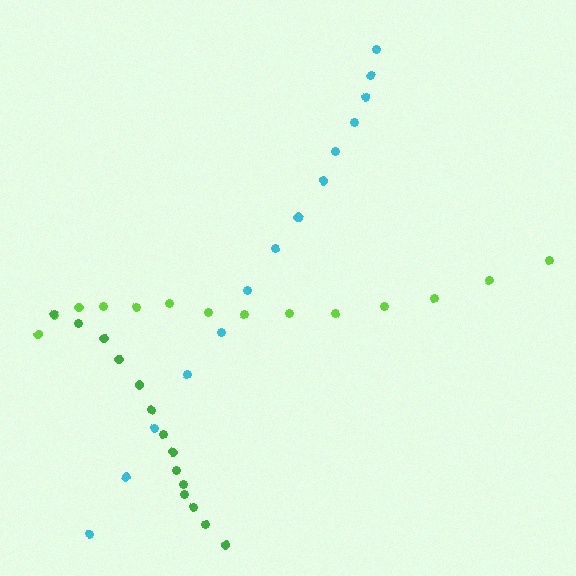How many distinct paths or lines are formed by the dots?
There are 3 distinct paths.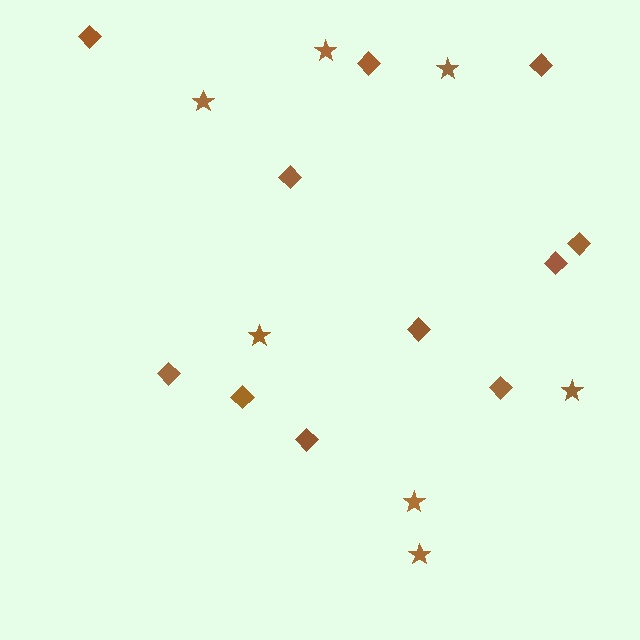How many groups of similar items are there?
There are 2 groups: one group of stars (7) and one group of diamonds (11).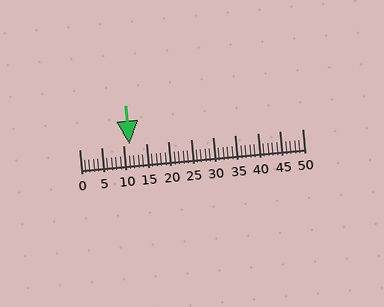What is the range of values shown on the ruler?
The ruler shows values from 0 to 50.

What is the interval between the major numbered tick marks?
The major tick marks are spaced 5 units apart.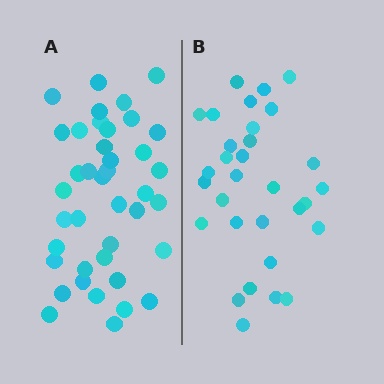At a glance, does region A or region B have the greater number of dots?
Region A (the left region) has more dots.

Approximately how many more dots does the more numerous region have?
Region A has roughly 8 or so more dots than region B.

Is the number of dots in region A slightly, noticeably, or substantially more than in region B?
Region A has noticeably more, but not dramatically so. The ratio is roughly 1.3 to 1.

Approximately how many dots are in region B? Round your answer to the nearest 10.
About 30 dots. (The exact count is 31, which rounds to 30.)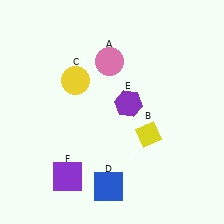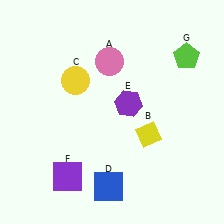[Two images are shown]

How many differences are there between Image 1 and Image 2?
There is 1 difference between the two images.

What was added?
A lime pentagon (G) was added in Image 2.